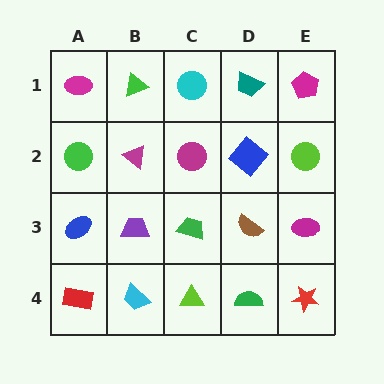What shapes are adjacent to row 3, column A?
A green circle (row 2, column A), a red rectangle (row 4, column A), a purple trapezoid (row 3, column B).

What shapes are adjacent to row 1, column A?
A green circle (row 2, column A), a green triangle (row 1, column B).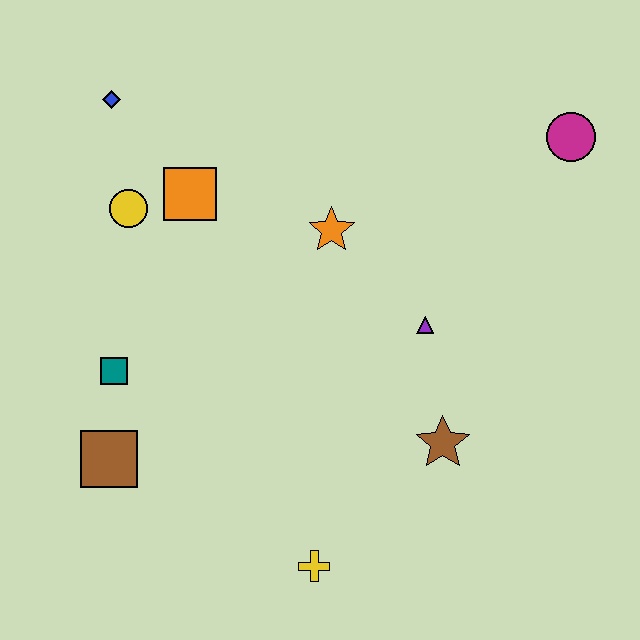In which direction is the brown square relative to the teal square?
The brown square is below the teal square.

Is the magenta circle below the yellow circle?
No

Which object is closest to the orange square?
The yellow circle is closest to the orange square.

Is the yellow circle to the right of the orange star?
No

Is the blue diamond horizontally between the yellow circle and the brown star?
No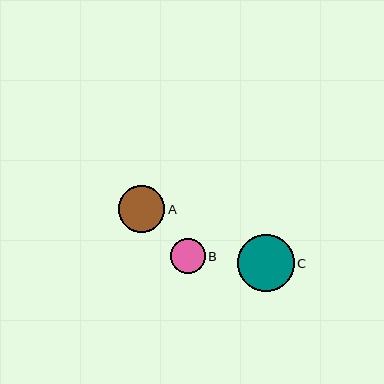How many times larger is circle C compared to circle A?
Circle C is approximately 1.2 times the size of circle A.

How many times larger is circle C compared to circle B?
Circle C is approximately 1.6 times the size of circle B.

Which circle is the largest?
Circle C is the largest with a size of approximately 57 pixels.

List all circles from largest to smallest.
From largest to smallest: C, A, B.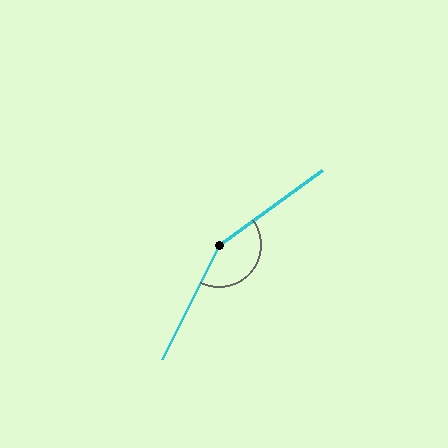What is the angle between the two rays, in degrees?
Approximately 152 degrees.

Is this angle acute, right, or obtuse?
It is obtuse.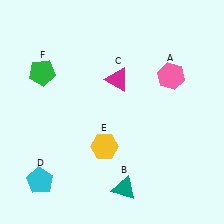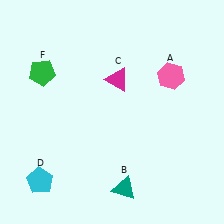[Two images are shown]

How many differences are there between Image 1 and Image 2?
There is 1 difference between the two images.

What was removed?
The yellow hexagon (E) was removed in Image 2.